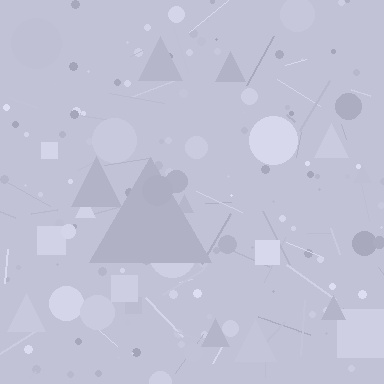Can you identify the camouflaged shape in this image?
The camouflaged shape is a triangle.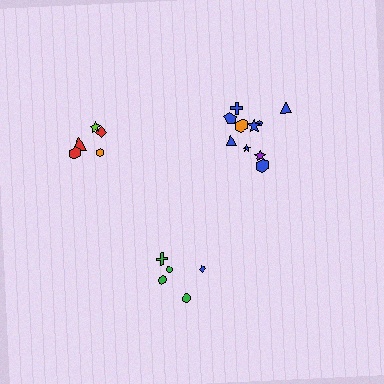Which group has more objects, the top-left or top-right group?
The top-right group.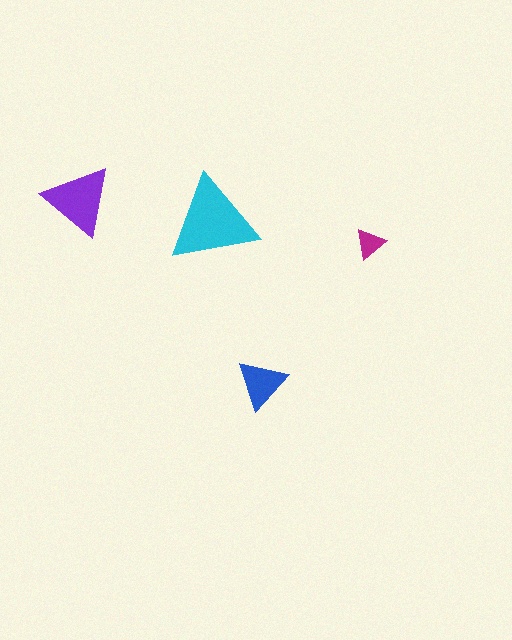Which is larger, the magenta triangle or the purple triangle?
The purple one.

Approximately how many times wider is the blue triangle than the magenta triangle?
About 1.5 times wider.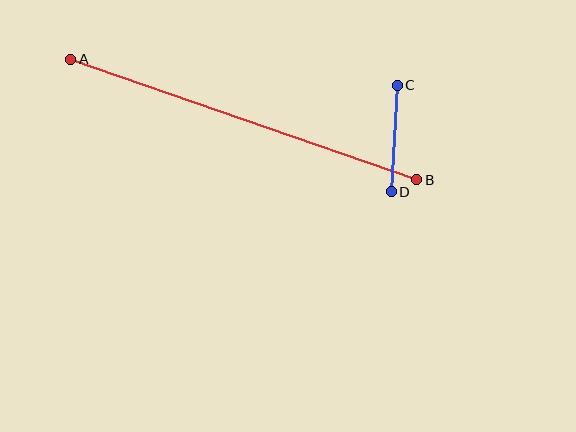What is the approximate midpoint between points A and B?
The midpoint is at approximately (244, 119) pixels.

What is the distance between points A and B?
The distance is approximately 366 pixels.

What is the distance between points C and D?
The distance is approximately 107 pixels.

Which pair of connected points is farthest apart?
Points A and B are farthest apart.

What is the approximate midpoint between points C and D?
The midpoint is at approximately (394, 139) pixels.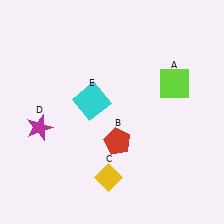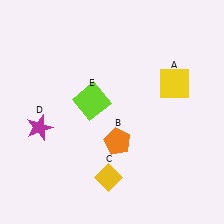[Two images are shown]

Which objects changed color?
A changed from lime to yellow. B changed from red to orange. E changed from cyan to lime.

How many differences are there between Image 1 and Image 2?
There are 3 differences between the two images.